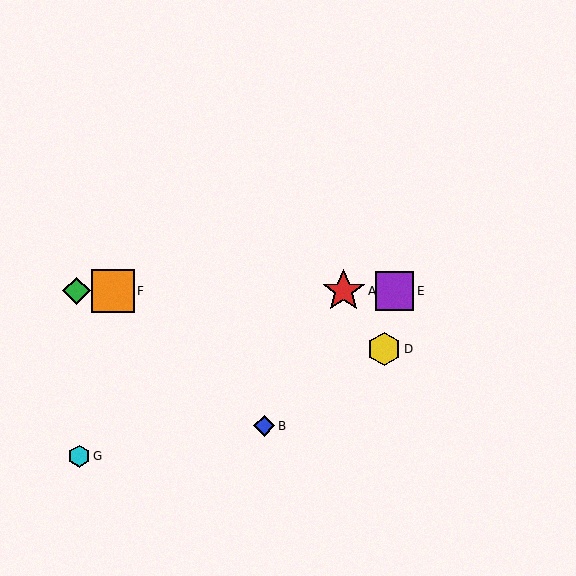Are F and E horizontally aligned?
Yes, both are at y≈291.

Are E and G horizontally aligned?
No, E is at y≈291 and G is at y≈456.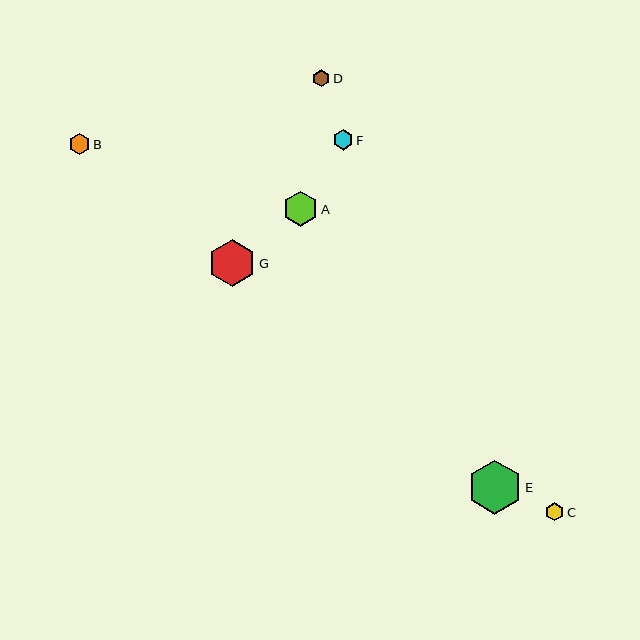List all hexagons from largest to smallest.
From largest to smallest: E, G, A, B, F, C, D.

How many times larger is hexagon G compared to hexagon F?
Hexagon G is approximately 2.3 times the size of hexagon F.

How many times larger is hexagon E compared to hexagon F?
Hexagon E is approximately 2.6 times the size of hexagon F.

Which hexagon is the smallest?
Hexagon D is the smallest with a size of approximately 17 pixels.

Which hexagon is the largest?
Hexagon E is the largest with a size of approximately 54 pixels.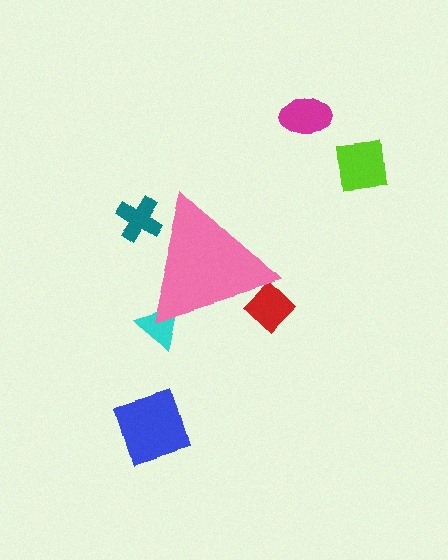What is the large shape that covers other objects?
A pink triangle.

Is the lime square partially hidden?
No, the lime square is fully visible.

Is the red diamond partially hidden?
Yes, the red diamond is partially hidden behind the pink triangle.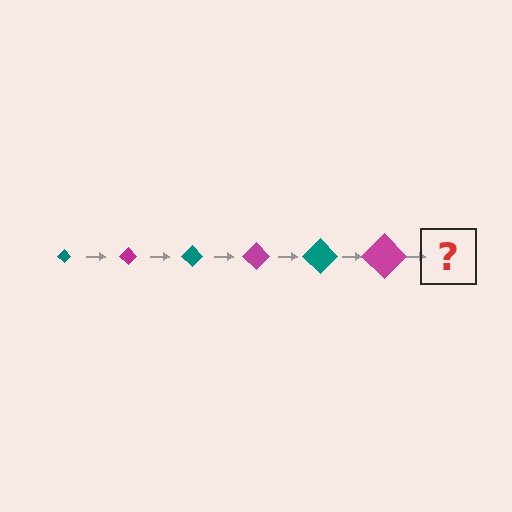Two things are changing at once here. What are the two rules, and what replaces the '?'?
The two rules are that the diamond grows larger each step and the color cycles through teal and magenta. The '?' should be a teal diamond, larger than the previous one.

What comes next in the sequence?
The next element should be a teal diamond, larger than the previous one.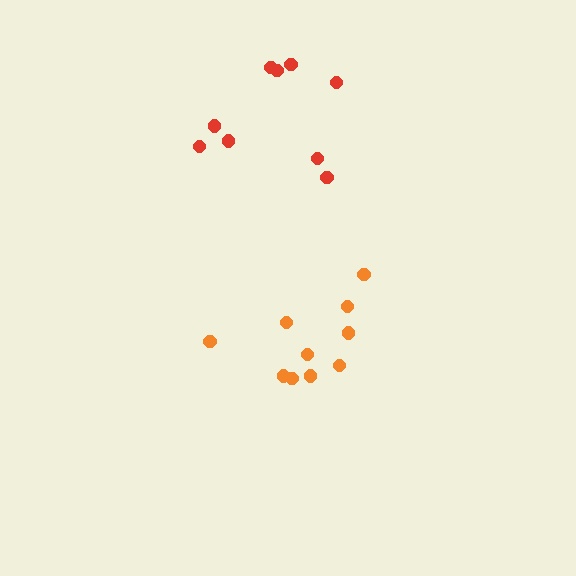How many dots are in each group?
Group 1: 10 dots, Group 2: 9 dots (19 total).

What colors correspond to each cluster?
The clusters are colored: orange, red.